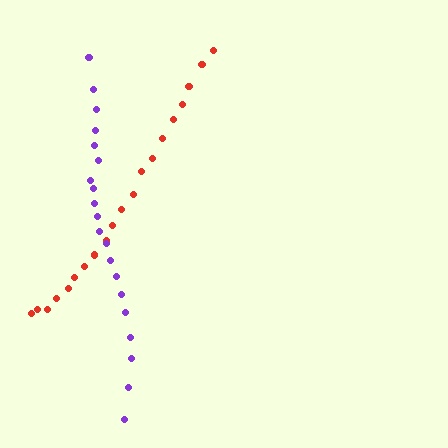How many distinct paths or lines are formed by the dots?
There are 2 distinct paths.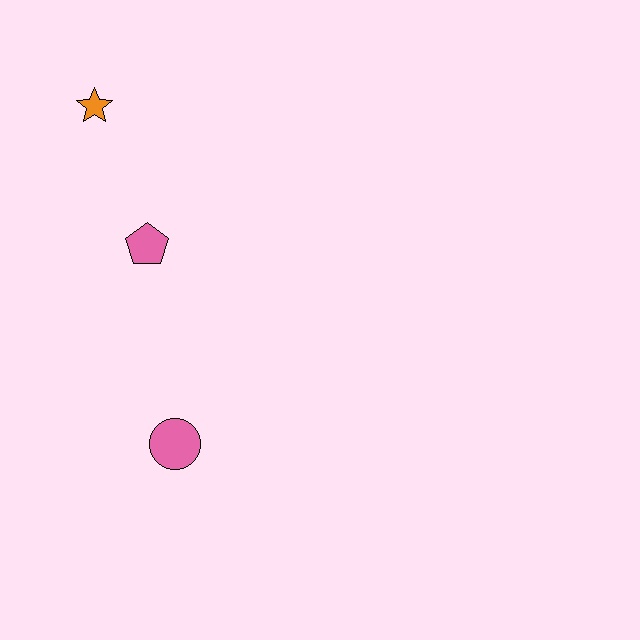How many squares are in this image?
There are no squares.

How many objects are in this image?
There are 3 objects.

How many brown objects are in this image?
There are no brown objects.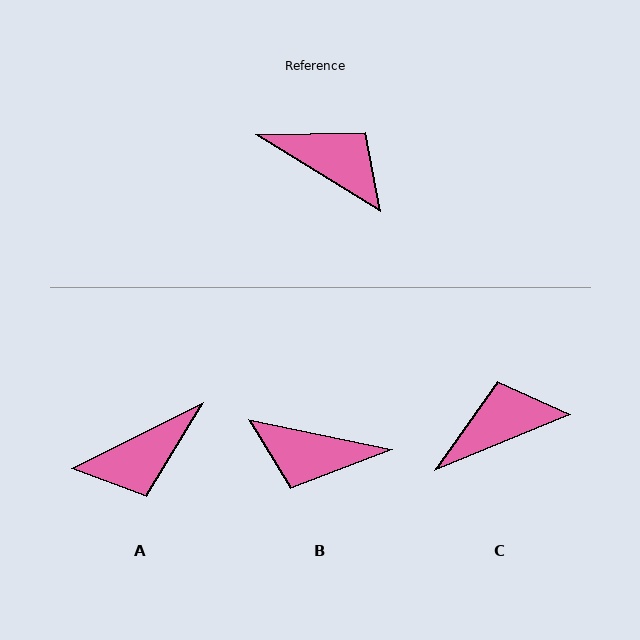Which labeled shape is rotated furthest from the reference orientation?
B, about 160 degrees away.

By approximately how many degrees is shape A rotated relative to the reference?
Approximately 122 degrees clockwise.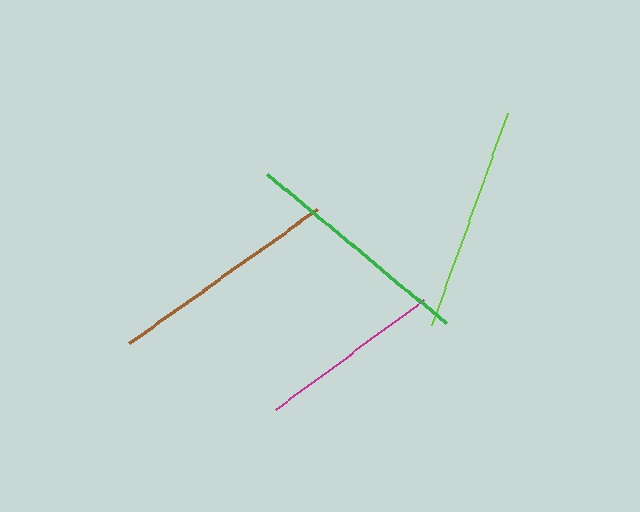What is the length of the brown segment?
The brown segment is approximately 231 pixels long.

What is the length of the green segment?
The green segment is approximately 233 pixels long.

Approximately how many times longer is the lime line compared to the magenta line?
The lime line is approximately 1.2 times the length of the magenta line.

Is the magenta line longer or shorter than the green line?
The green line is longer than the magenta line.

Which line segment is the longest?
The green line is the longest at approximately 233 pixels.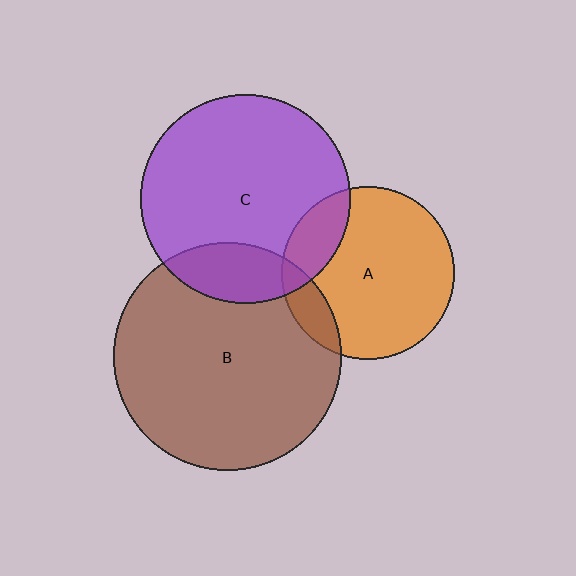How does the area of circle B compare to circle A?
Approximately 1.8 times.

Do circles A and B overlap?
Yes.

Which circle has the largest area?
Circle B (brown).